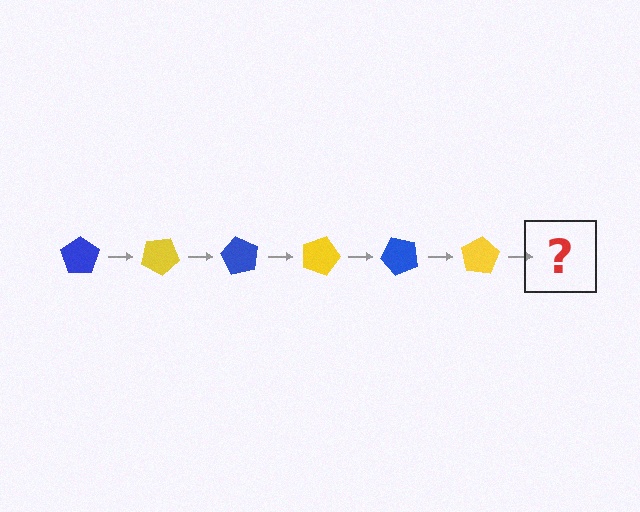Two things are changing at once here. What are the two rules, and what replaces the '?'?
The two rules are that it rotates 30 degrees each step and the color cycles through blue and yellow. The '?' should be a blue pentagon, rotated 180 degrees from the start.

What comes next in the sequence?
The next element should be a blue pentagon, rotated 180 degrees from the start.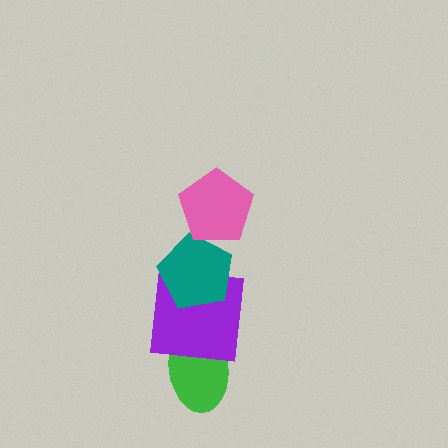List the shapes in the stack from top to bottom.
From top to bottom: the pink pentagon, the teal pentagon, the purple square, the green ellipse.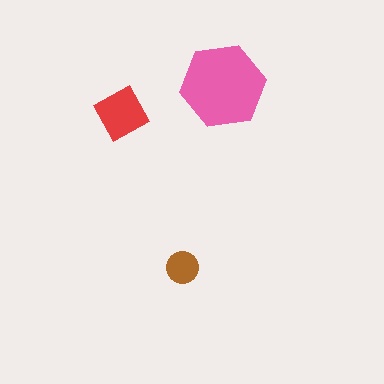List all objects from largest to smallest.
The pink hexagon, the red square, the brown circle.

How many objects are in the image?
There are 3 objects in the image.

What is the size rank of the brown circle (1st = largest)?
3rd.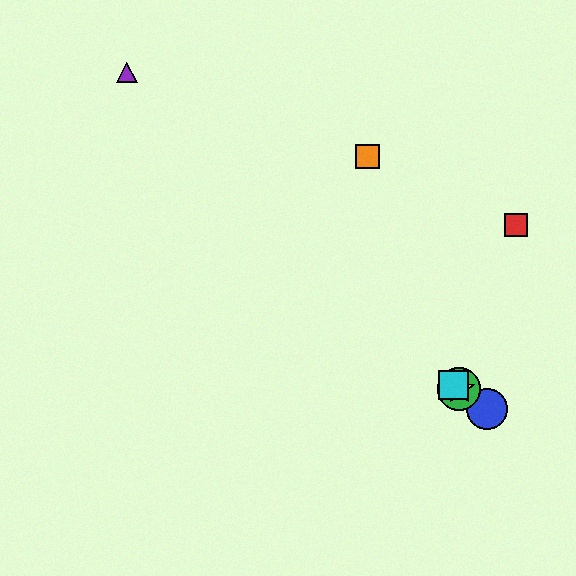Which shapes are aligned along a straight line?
The blue circle, the green circle, the yellow star, the cyan square are aligned along a straight line.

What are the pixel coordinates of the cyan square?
The cyan square is at (453, 385).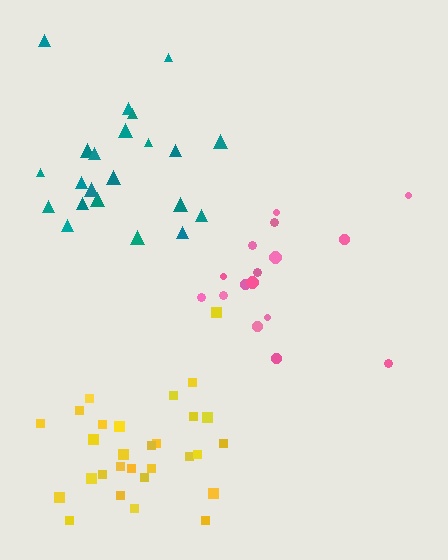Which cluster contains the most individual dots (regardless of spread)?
Yellow (29).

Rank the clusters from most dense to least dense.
yellow, teal, pink.